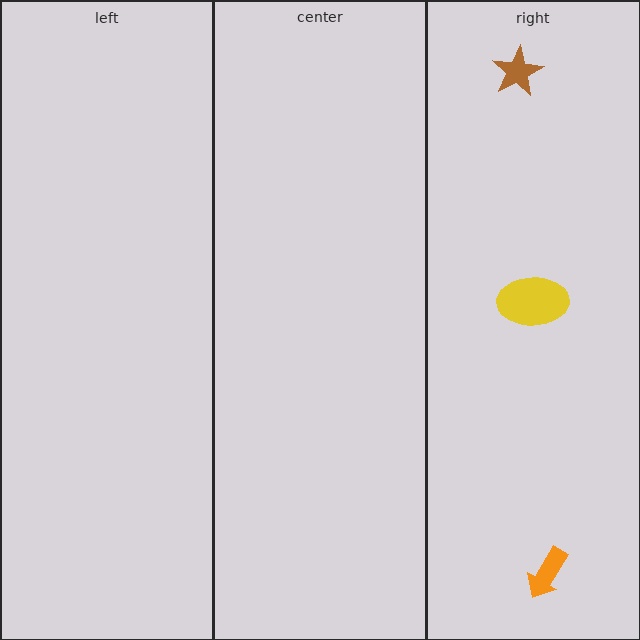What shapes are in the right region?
The brown star, the orange arrow, the yellow ellipse.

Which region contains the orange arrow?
The right region.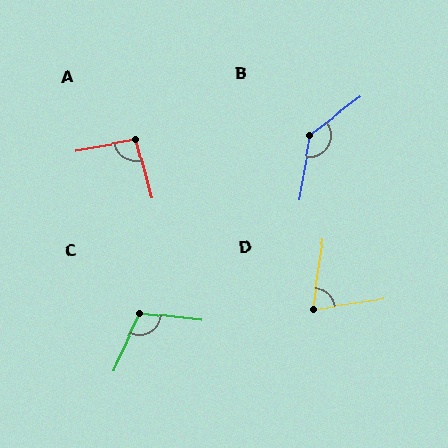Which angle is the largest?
B, at approximately 136 degrees.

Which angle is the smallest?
D, at approximately 73 degrees.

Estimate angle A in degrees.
Approximately 95 degrees.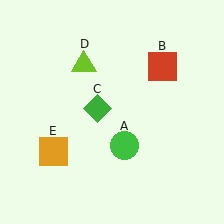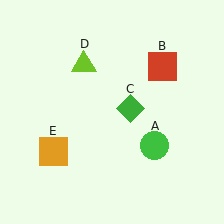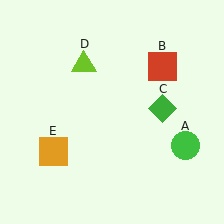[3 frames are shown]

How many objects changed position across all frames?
2 objects changed position: green circle (object A), green diamond (object C).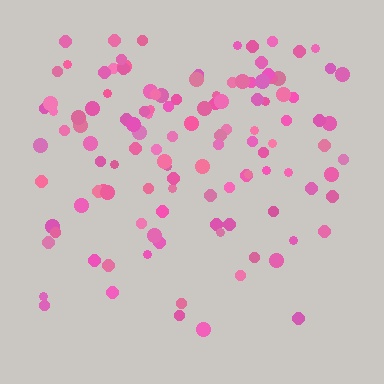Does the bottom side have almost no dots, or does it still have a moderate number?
Still a moderate number, just noticeably fewer than the top.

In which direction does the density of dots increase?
From bottom to top, with the top side densest.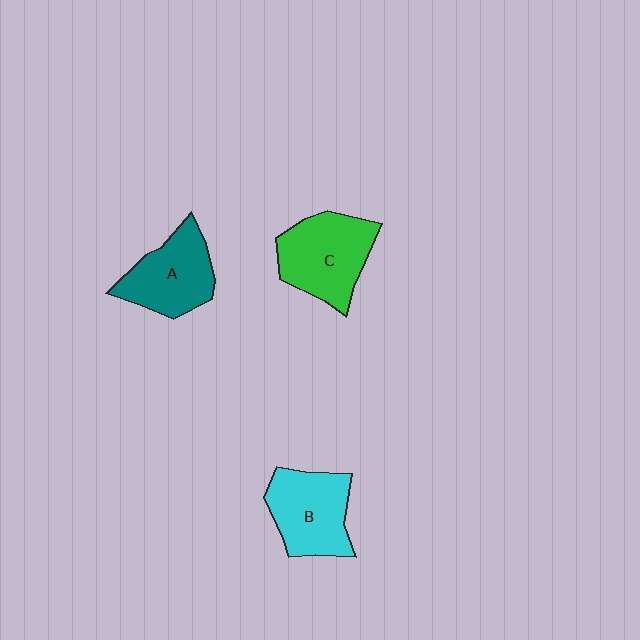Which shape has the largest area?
Shape C (green).